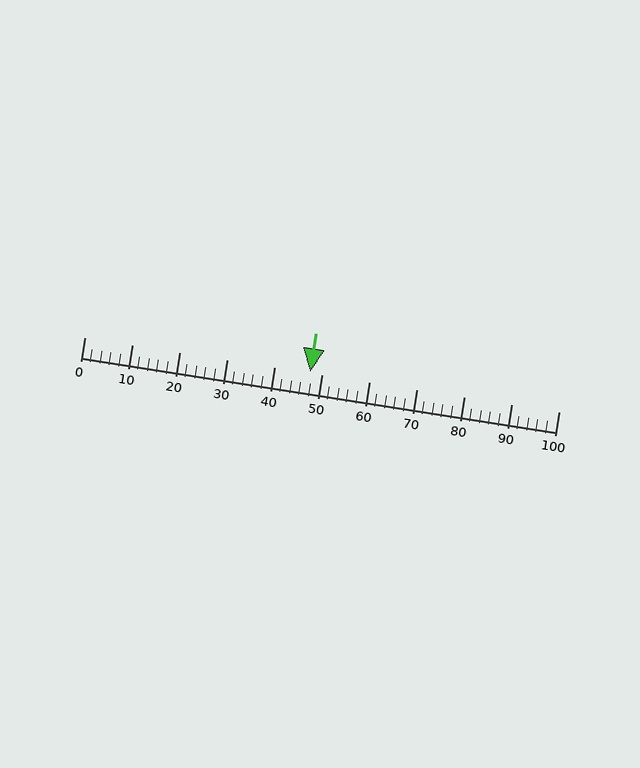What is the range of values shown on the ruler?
The ruler shows values from 0 to 100.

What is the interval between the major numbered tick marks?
The major tick marks are spaced 10 units apart.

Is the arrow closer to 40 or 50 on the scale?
The arrow is closer to 50.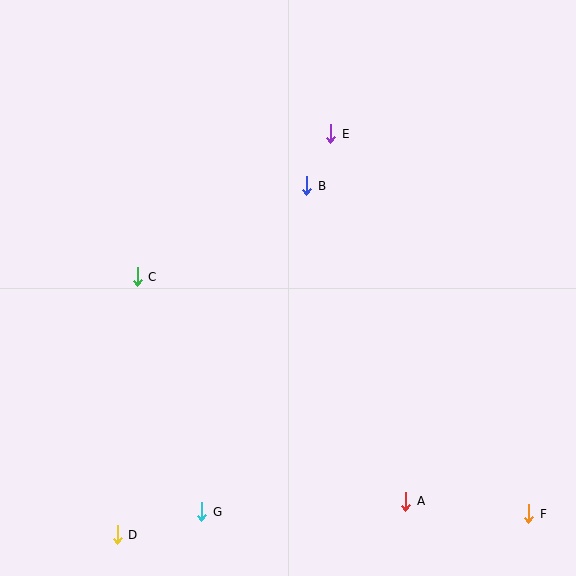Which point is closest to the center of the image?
Point B at (307, 186) is closest to the center.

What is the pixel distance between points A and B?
The distance between A and B is 331 pixels.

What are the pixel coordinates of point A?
Point A is at (406, 501).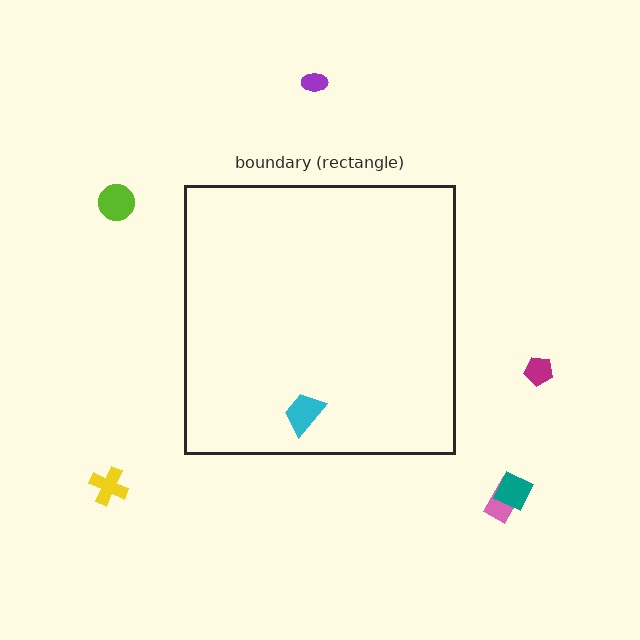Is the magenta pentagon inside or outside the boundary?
Outside.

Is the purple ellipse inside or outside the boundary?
Outside.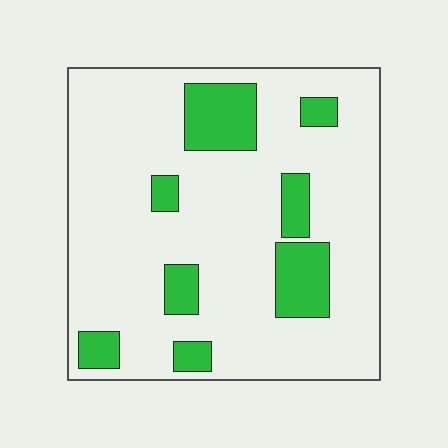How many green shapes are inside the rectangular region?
8.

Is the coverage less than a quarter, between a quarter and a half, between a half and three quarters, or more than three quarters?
Less than a quarter.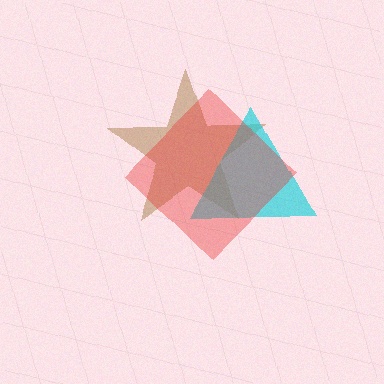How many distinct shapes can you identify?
There are 3 distinct shapes: a brown star, a cyan triangle, a red diamond.